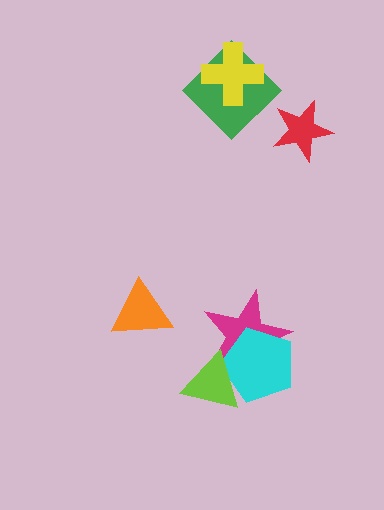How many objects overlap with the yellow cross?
1 object overlaps with the yellow cross.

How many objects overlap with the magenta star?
2 objects overlap with the magenta star.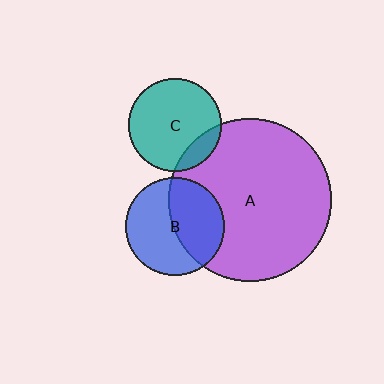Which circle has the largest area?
Circle A (purple).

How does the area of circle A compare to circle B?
Approximately 2.7 times.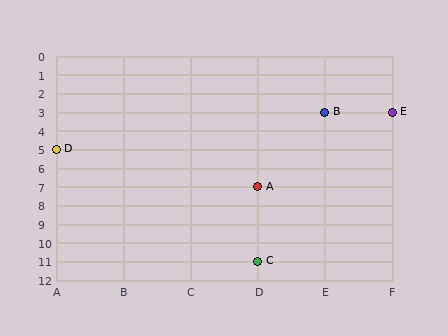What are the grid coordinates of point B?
Point B is at grid coordinates (E, 3).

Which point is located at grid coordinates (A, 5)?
Point D is at (A, 5).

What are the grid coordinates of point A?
Point A is at grid coordinates (D, 7).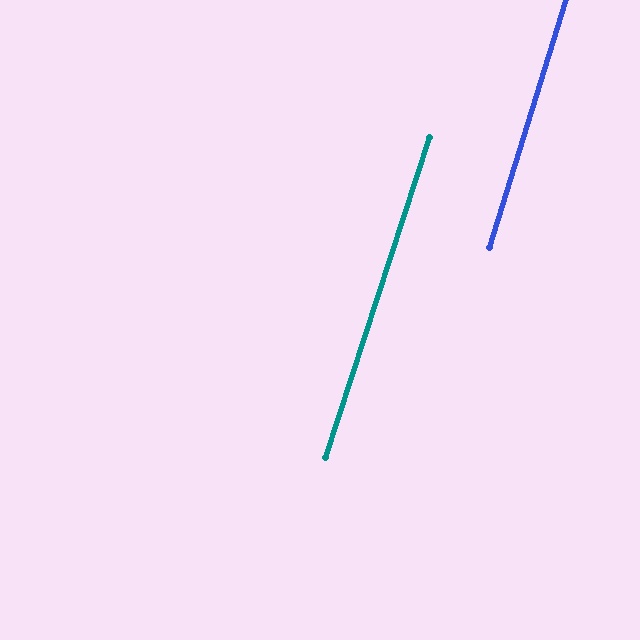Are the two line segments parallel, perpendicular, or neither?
Parallel — their directions differ by only 0.8°.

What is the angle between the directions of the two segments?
Approximately 1 degree.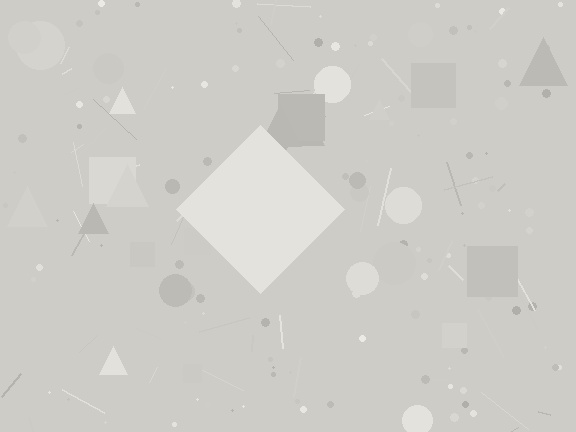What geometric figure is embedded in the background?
A diamond is embedded in the background.